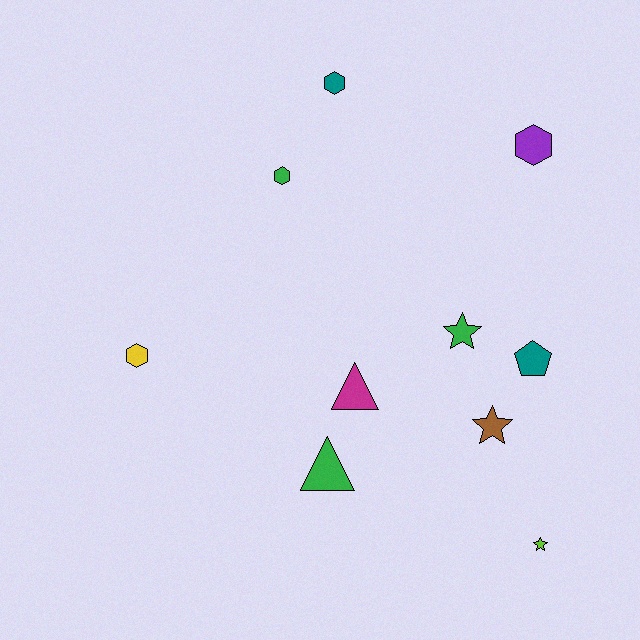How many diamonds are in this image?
There are no diamonds.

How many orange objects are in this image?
There are no orange objects.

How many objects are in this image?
There are 10 objects.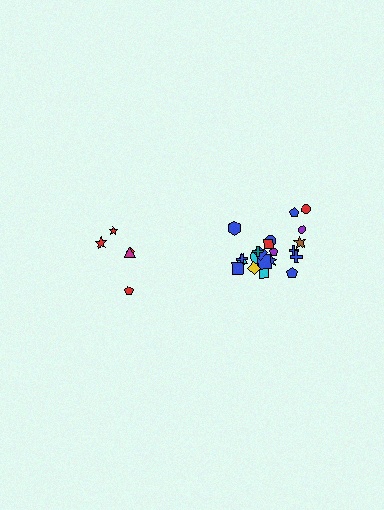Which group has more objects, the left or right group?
The right group.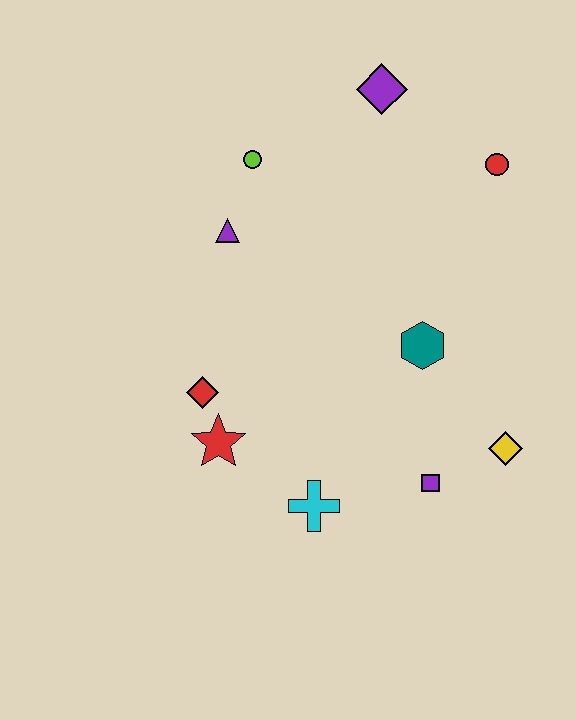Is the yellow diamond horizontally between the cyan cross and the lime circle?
No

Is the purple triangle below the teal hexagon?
No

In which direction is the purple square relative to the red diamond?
The purple square is to the right of the red diamond.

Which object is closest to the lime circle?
The purple triangle is closest to the lime circle.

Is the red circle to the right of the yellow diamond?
No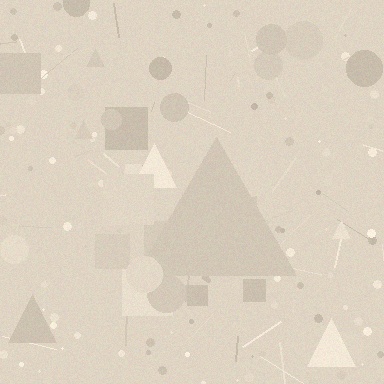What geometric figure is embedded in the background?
A triangle is embedded in the background.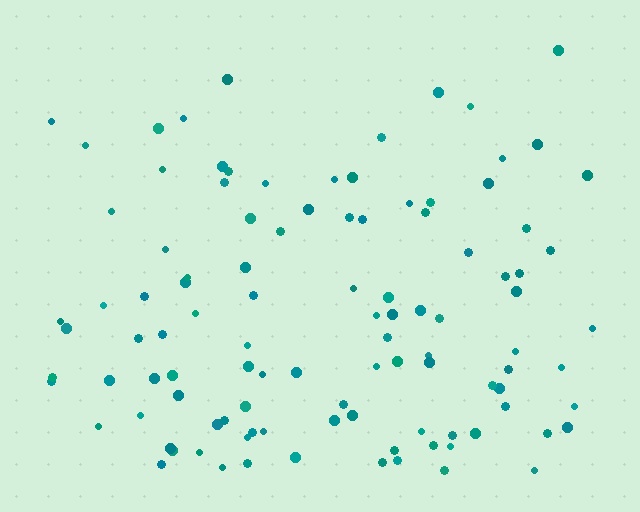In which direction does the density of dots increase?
From top to bottom, with the bottom side densest.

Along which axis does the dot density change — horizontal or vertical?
Vertical.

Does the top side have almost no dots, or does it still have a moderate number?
Still a moderate number, just noticeably fewer than the bottom.